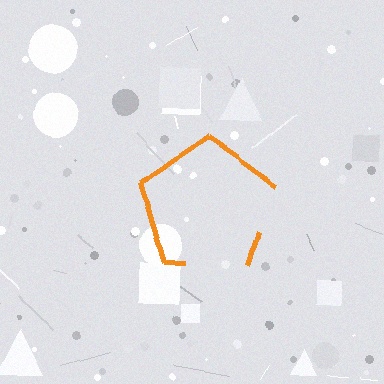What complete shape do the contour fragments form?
The contour fragments form a pentagon.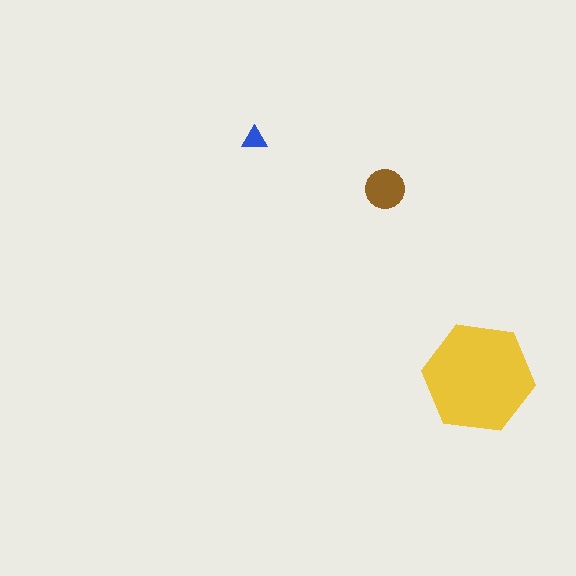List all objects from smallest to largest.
The blue triangle, the brown circle, the yellow hexagon.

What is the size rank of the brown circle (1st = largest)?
2nd.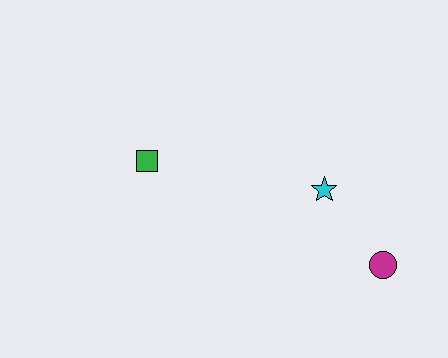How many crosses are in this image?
There are no crosses.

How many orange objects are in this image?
There are no orange objects.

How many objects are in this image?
There are 3 objects.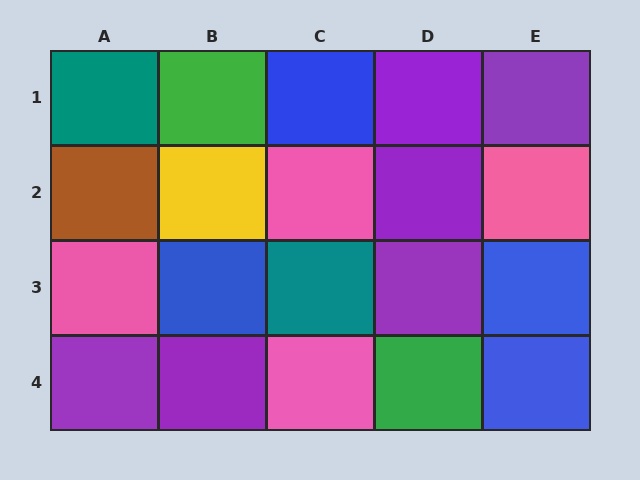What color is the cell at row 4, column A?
Purple.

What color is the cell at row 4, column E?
Blue.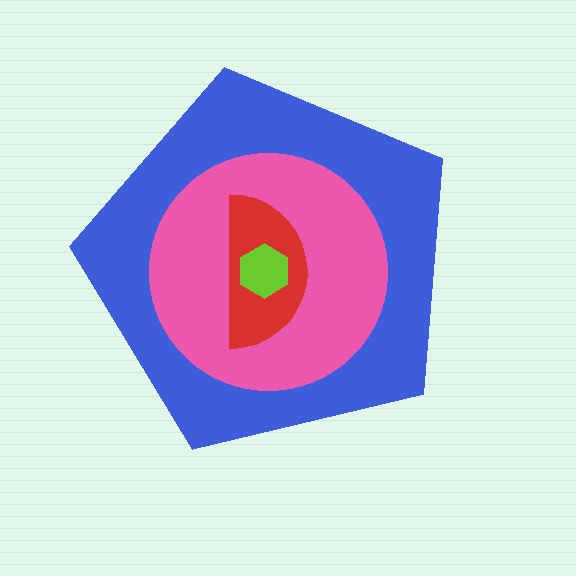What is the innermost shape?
The lime hexagon.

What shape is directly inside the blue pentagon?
The pink circle.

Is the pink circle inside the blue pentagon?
Yes.